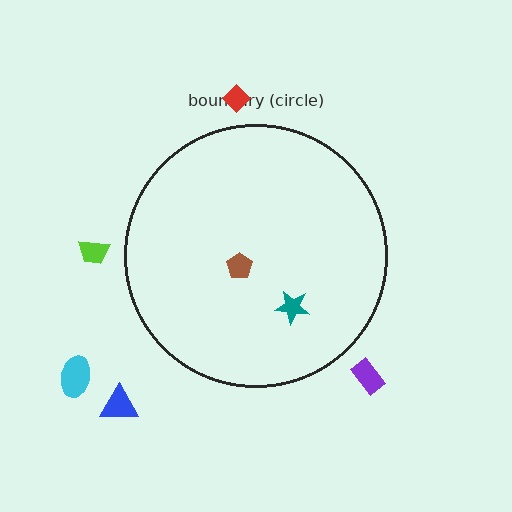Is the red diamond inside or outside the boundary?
Outside.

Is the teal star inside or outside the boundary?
Inside.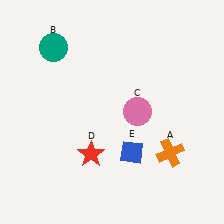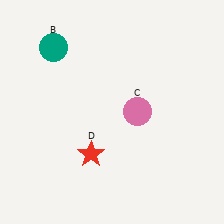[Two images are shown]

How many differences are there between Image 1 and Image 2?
There are 2 differences between the two images.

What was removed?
The orange cross (A), the blue diamond (E) were removed in Image 2.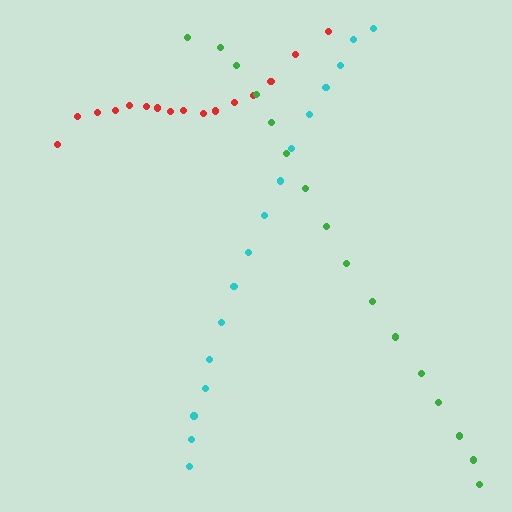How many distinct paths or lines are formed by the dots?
There are 3 distinct paths.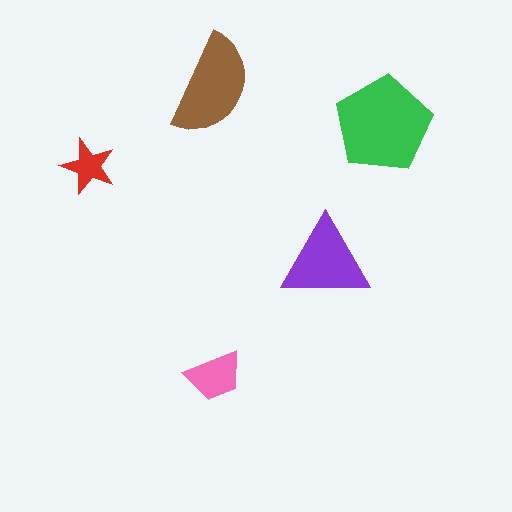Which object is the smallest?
The red star.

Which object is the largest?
The green pentagon.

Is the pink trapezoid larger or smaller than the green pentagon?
Smaller.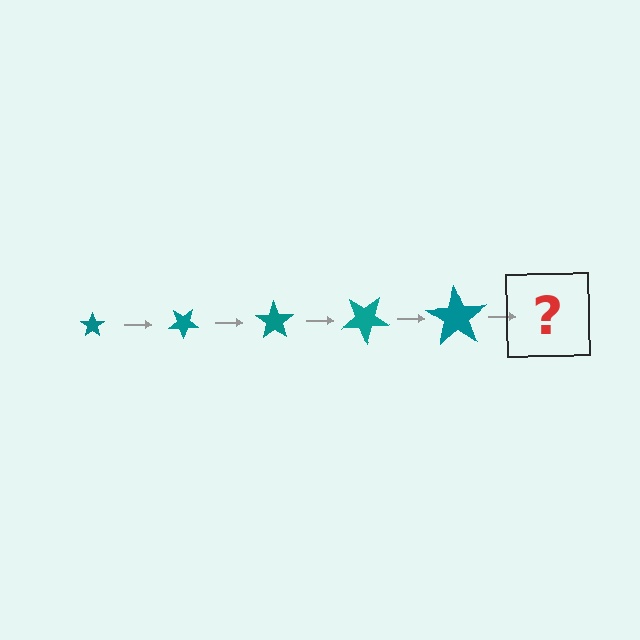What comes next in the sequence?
The next element should be a star, larger than the previous one and rotated 175 degrees from the start.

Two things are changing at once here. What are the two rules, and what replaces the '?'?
The two rules are that the star grows larger each step and it rotates 35 degrees each step. The '?' should be a star, larger than the previous one and rotated 175 degrees from the start.